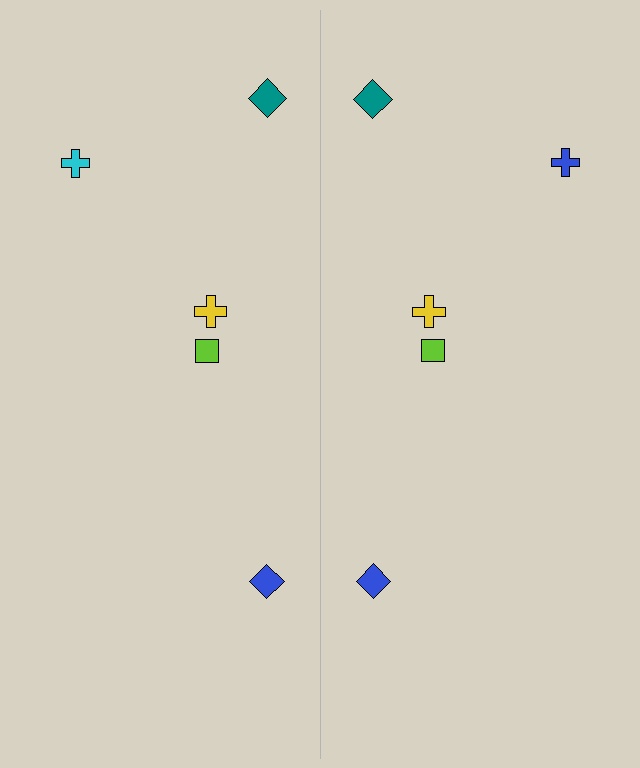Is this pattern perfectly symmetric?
No, the pattern is not perfectly symmetric. The blue cross on the right side breaks the symmetry — its mirror counterpart is cyan.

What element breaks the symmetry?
The blue cross on the right side breaks the symmetry — its mirror counterpart is cyan.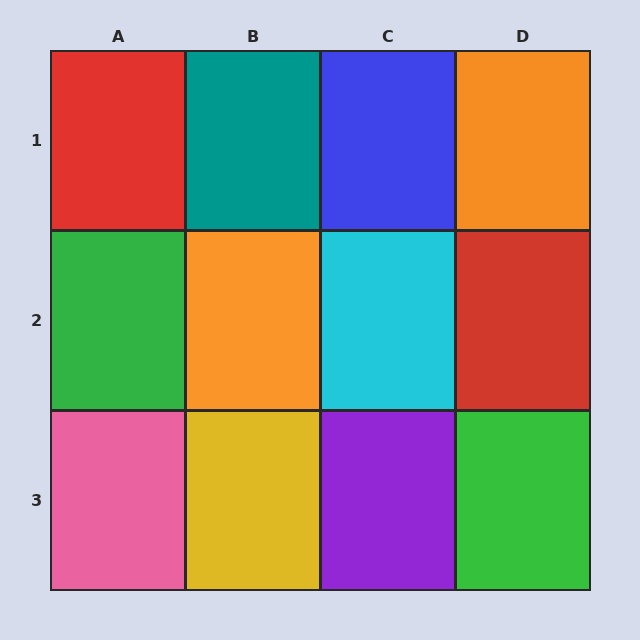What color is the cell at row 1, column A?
Red.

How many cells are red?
2 cells are red.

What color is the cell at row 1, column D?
Orange.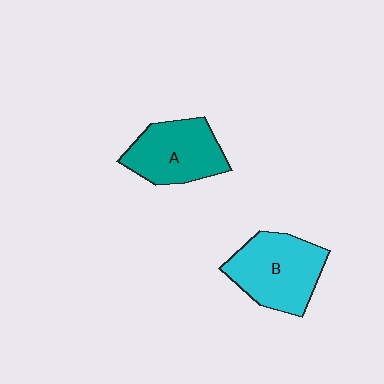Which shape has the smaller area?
Shape A (teal).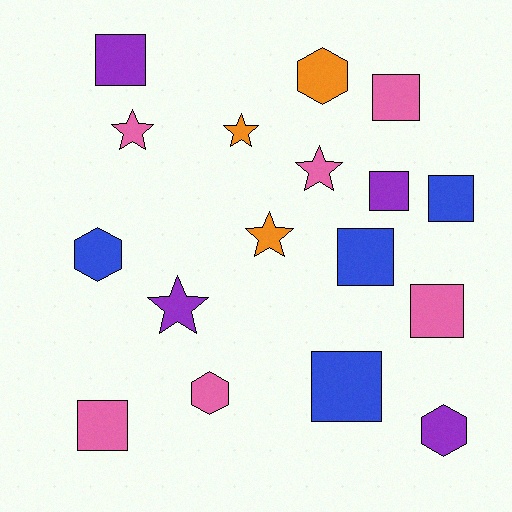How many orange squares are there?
There are no orange squares.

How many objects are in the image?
There are 17 objects.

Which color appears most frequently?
Pink, with 6 objects.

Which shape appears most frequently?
Square, with 8 objects.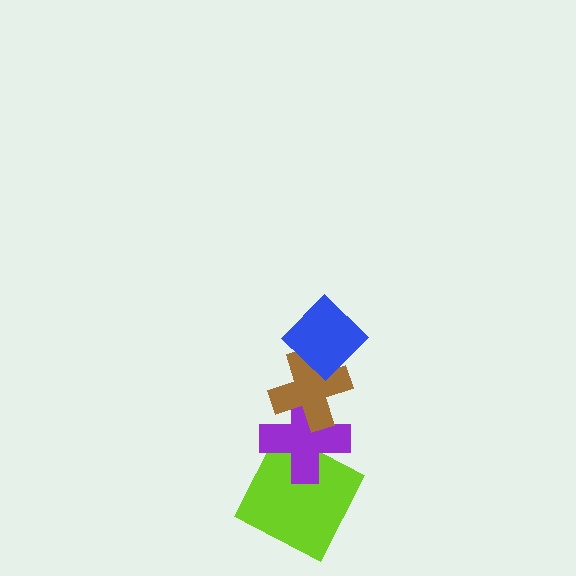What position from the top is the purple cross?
The purple cross is 3rd from the top.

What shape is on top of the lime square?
The purple cross is on top of the lime square.